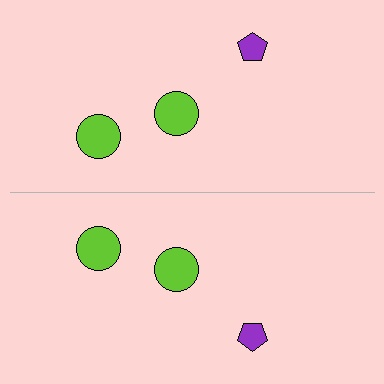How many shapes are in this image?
There are 6 shapes in this image.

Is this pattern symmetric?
Yes, this pattern has bilateral (reflection) symmetry.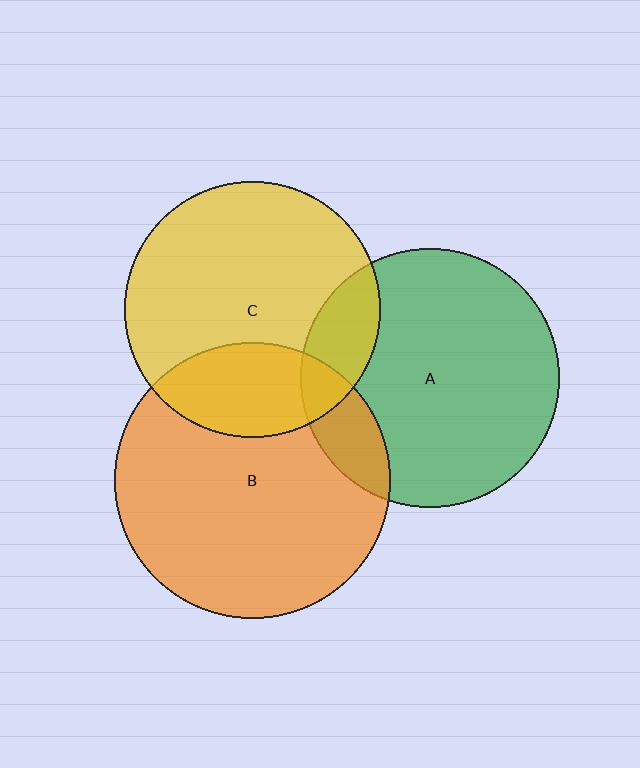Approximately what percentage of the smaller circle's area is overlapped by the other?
Approximately 15%.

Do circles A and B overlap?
Yes.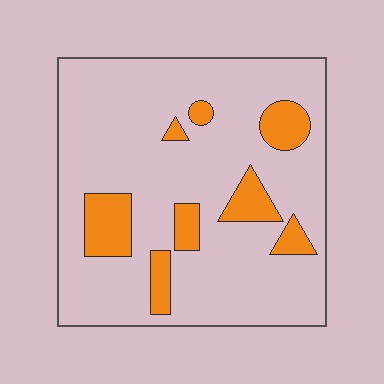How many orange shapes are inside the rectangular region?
8.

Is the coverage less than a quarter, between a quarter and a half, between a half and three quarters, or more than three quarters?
Less than a quarter.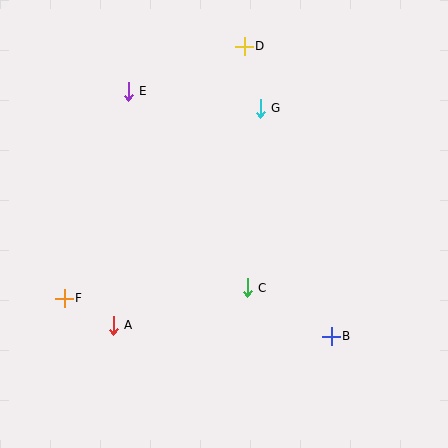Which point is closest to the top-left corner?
Point E is closest to the top-left corner.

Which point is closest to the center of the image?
Point C at (247, 288) is closest to the center.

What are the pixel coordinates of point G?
Point G is at (260, 108).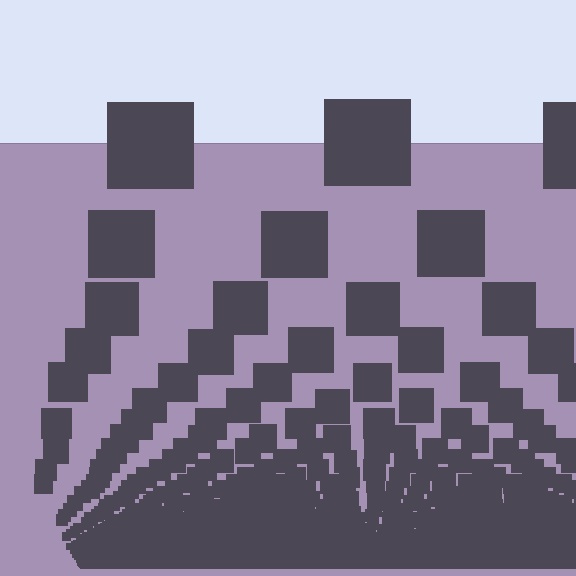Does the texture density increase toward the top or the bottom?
Density increases toward the bottom.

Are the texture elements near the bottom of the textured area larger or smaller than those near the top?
Smaller. The gradient is inverted — elements near the bottom are smaller and denser.